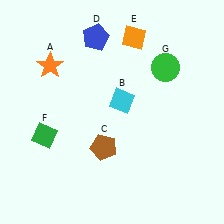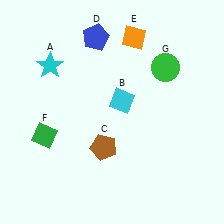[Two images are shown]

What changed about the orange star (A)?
In Image 1, A is orange. In Image 2, it changed to cyan.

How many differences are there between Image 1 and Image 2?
There is 1 difference between the two images.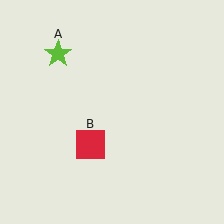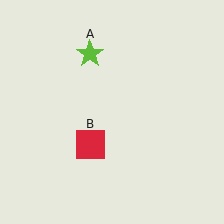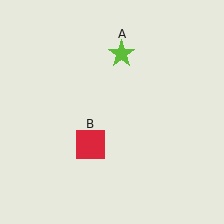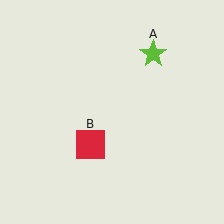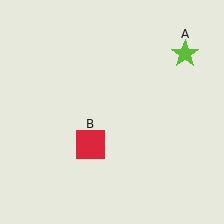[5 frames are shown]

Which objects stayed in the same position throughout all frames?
Red square (object B) remained stationary.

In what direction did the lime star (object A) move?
The lime star (object A) moved right.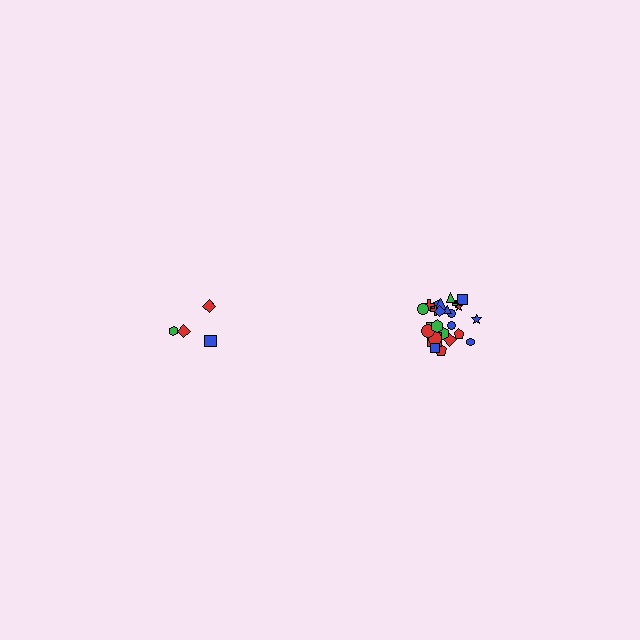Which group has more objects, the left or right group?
The right group.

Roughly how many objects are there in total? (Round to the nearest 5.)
Roughly 30 objects in total.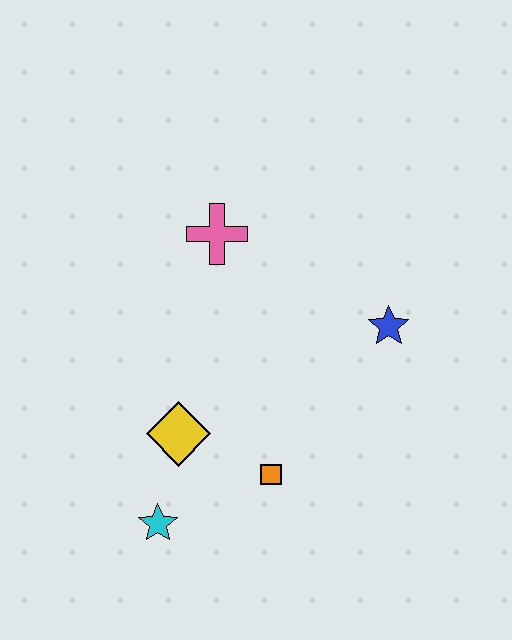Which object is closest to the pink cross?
The blue star is closest to the pink cross.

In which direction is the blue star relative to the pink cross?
The blue star is to the right of the pink cross.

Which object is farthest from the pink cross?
The cyan star is farthest from the pink cross.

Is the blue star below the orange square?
No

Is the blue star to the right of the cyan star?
Yes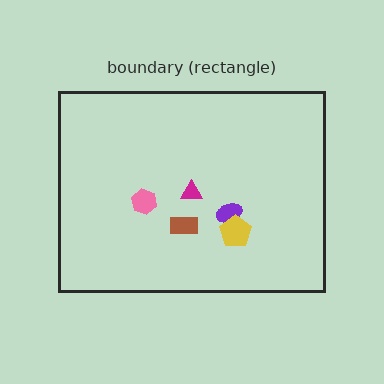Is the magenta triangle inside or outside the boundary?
Inside.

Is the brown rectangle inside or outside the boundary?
Inside.